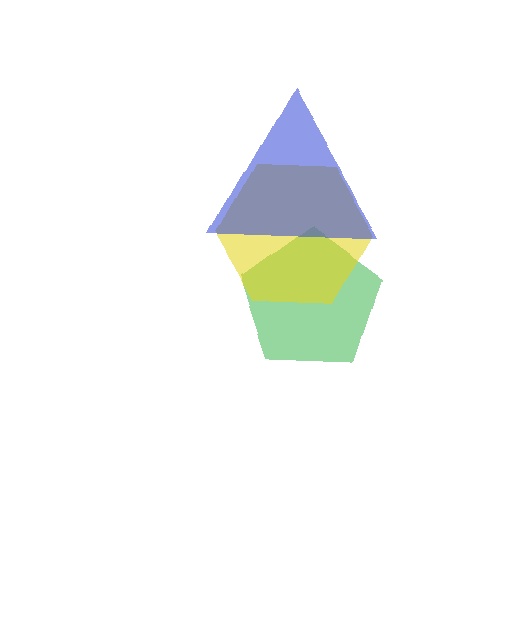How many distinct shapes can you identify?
There are 3 distinct shapes: a green pentagon, a yellow hexagon, a blue triangle.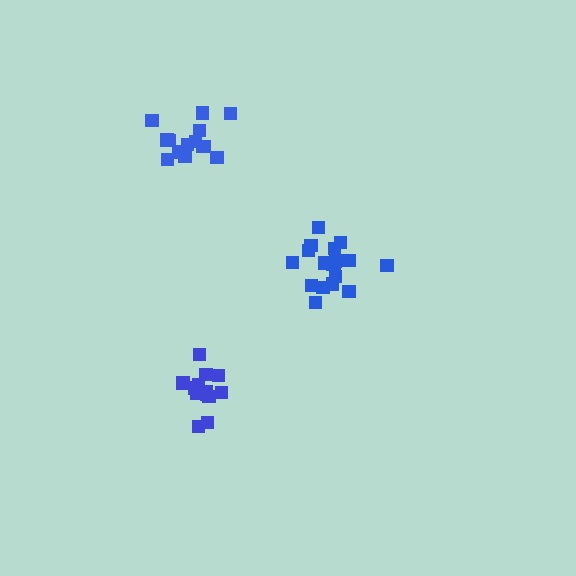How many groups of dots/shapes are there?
There are 3 groups.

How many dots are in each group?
Group 1: 14 dots, Group 2: 14 dots, Group 3: 18 dots (46 total).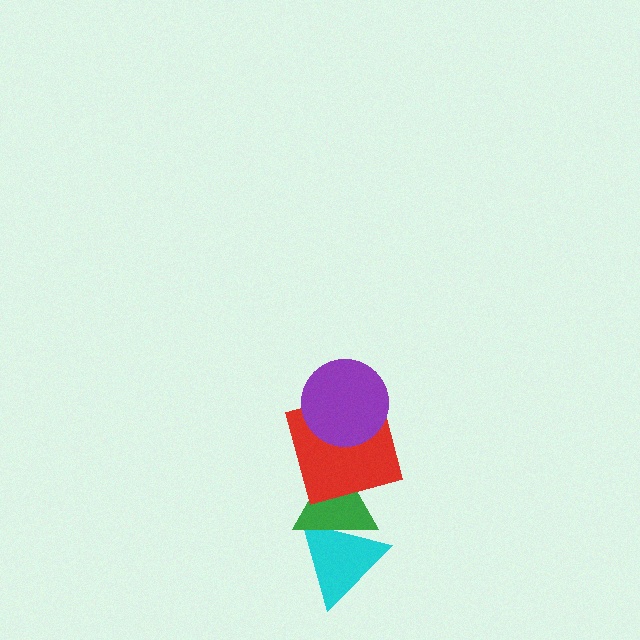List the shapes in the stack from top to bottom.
From top to bottom: the purple circle, the red square, the green triangle, the cyan triangle.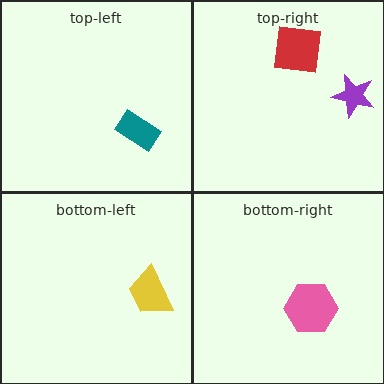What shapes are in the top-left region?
The teal rectangle.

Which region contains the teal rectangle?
The top-left region.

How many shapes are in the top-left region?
1.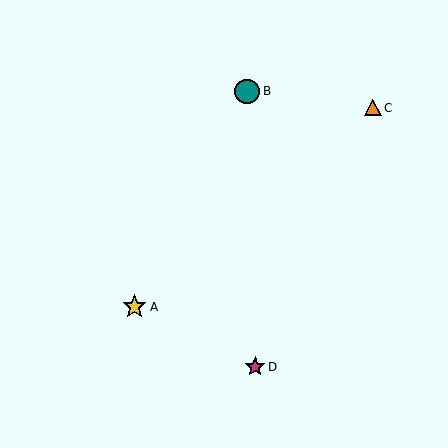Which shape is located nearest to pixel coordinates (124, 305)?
The yellow star (labeled A) at (135, 307) is nearest to that location.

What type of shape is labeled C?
Shape C is an orange triangle.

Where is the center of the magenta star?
The center of the magenta star is at (255, 367).